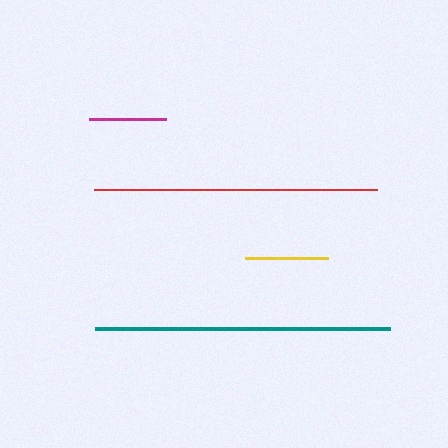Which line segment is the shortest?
The magenta line is the shortest at approximately 77 pixels.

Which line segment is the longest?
The teal line is the longest at approximately 295 pixels.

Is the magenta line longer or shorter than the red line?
The red line is longer than the magenta line.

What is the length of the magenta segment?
The magenta segment is approximately 77 pixels long.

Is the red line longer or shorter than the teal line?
The teal line is longer than the red line.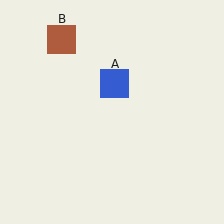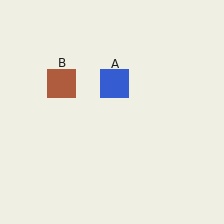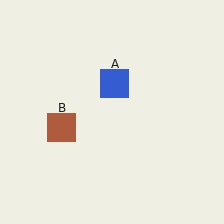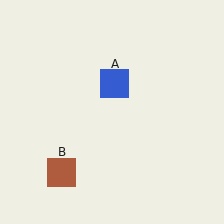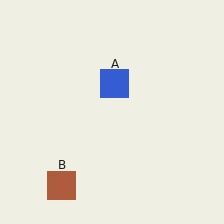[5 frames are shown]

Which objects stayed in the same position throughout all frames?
Blue square (object A) remained stationary.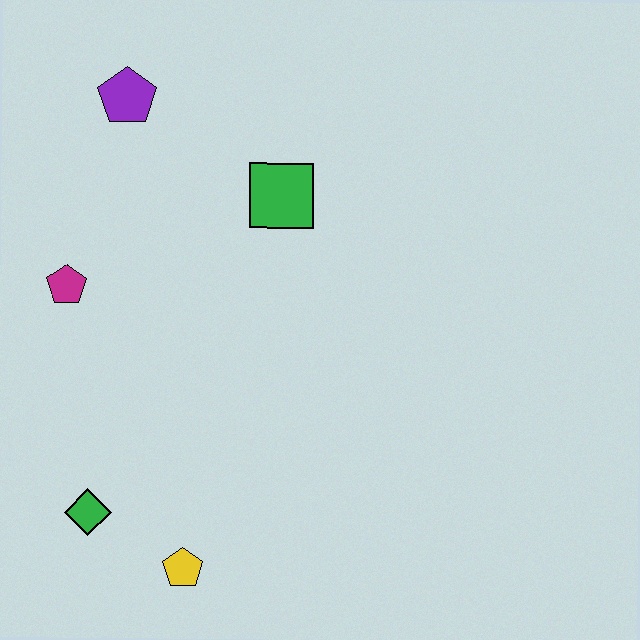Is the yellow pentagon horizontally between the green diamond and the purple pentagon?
No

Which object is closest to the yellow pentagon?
The green diamond is closest to the yellow pentagon.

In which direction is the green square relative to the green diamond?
The green square is above the green diamond.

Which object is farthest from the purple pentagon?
The yellow pentagon is farthest from the purple pentagon.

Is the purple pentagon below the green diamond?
No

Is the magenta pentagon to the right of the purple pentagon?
No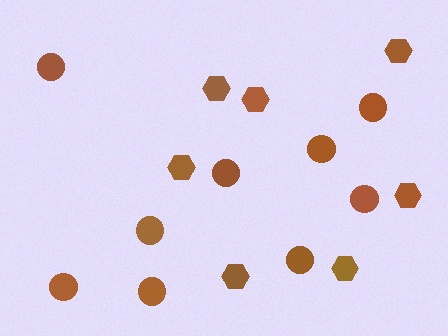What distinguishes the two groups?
There are 2 groups: one group of hexagons (7) and one group of circles (9).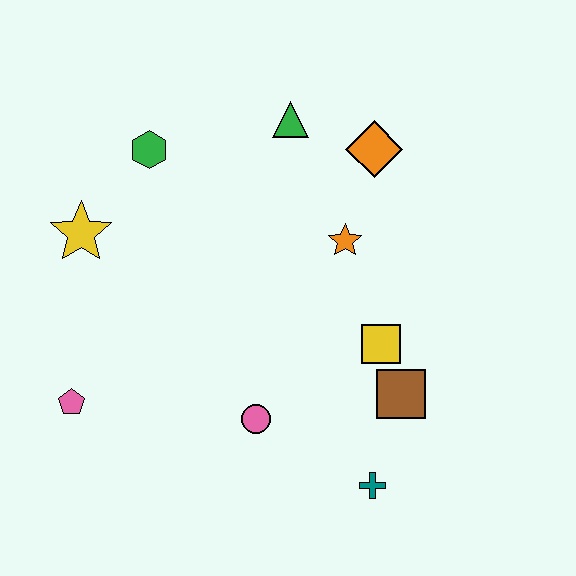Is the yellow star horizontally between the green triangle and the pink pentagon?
Yes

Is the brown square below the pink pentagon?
No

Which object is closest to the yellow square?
The brown square is closest to the yellow square.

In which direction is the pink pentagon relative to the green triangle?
The pink pentagon is below the green triangle.